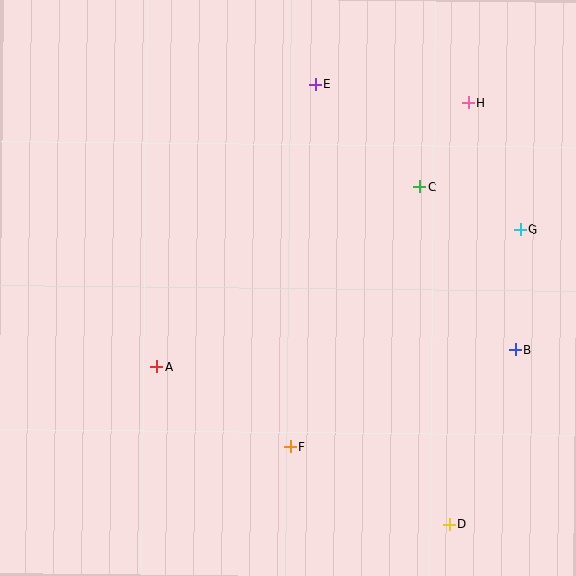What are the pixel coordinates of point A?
Point A is at (157, 366).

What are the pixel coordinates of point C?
Point C is at (420, 187).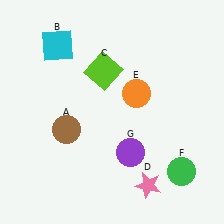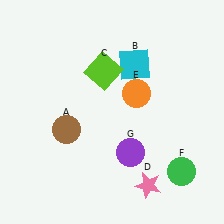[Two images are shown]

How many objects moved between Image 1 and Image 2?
1 object moved between the two images.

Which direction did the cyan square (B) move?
The cyan square (B) moved right.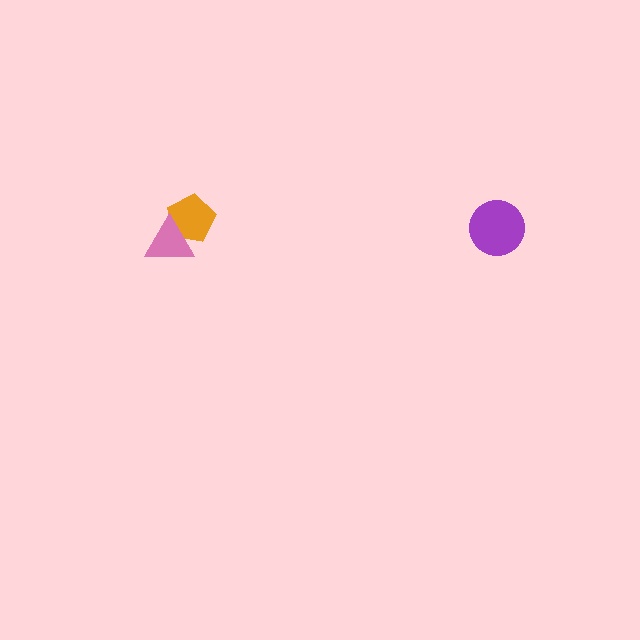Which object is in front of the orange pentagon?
The pink triangle is in front of the orange pentagon.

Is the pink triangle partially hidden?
No, no other shape covers it.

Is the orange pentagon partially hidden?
Yes, it is partially covered by another shape.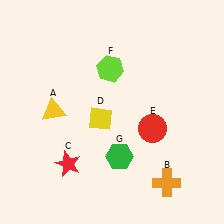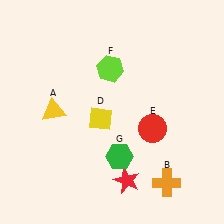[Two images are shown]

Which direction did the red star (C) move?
The red star (C) moved right.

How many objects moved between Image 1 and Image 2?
1 object moved between the two images.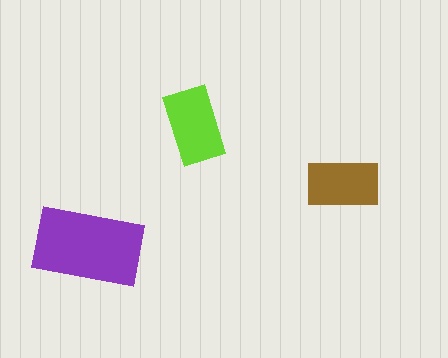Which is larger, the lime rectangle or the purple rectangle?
The purple one.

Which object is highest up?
The lime rectangle is topmost.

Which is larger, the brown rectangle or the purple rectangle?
The purple one.